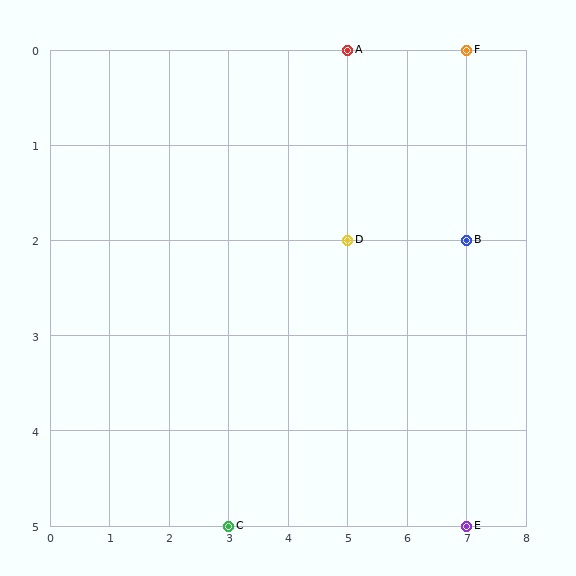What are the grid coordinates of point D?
Point D is at grid coordinates (5, 2).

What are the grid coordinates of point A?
Point A is at grid coordinates (5, 0).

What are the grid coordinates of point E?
Point E is at grid coordinates (7, 5).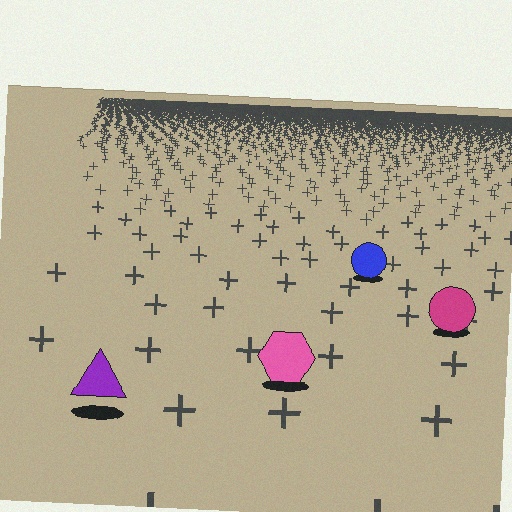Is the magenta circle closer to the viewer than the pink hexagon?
No. The pink hexagon is closer — you can tell from the texture gradient: the ground texture is coarser near it.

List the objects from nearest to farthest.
From nearest to farthest: the purple triangle, the pink hexagon, the magenta circle, the blue circle.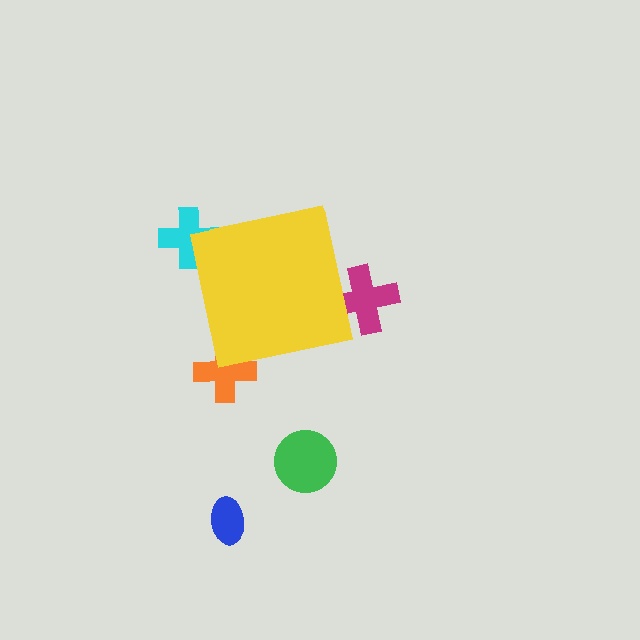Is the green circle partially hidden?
No, the green circle is fully visible.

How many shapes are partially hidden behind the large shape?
3 shapes are partially hidden.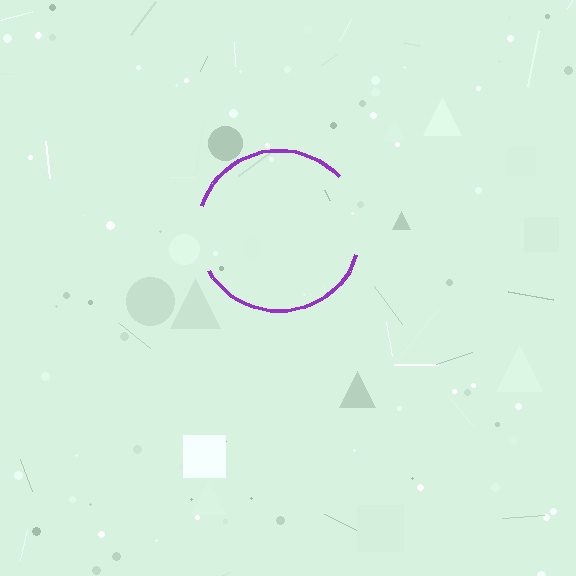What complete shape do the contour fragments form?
The contour fragments form a circle.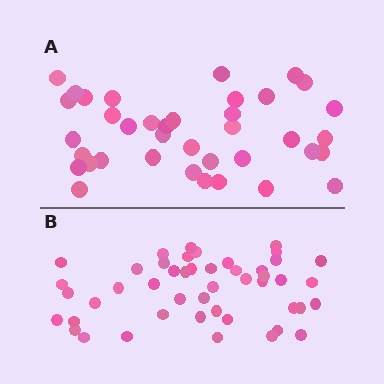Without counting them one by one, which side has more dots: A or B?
Region B (the bottom region) has more dots.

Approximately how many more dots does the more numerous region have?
Region B has roughly 8 or so more dots than region A.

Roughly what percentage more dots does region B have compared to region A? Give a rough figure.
About 25% more.